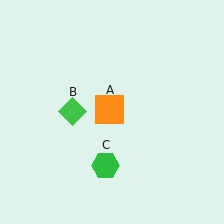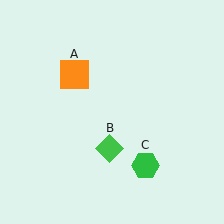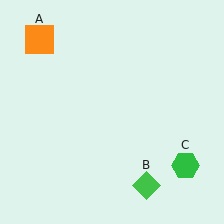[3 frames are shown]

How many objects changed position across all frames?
3 objects changed position: orange square (object A), green diamond (object B), green hexagon (object C).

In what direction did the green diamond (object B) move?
The green diamond (object B) moved down and to the right.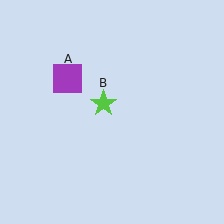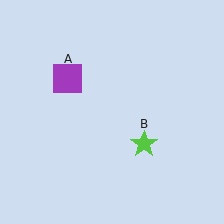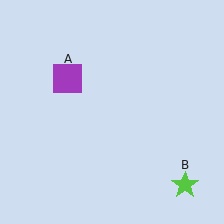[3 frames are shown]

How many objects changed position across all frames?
1 object changed position: lime star (object B).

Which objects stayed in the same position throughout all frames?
Purple square (object A) remained stationary.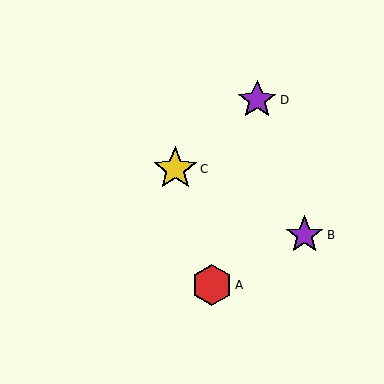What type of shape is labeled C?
Shape C is a yellow star.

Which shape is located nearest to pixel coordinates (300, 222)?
The purple star (labeled B) at (305, 235) is nearest to that location.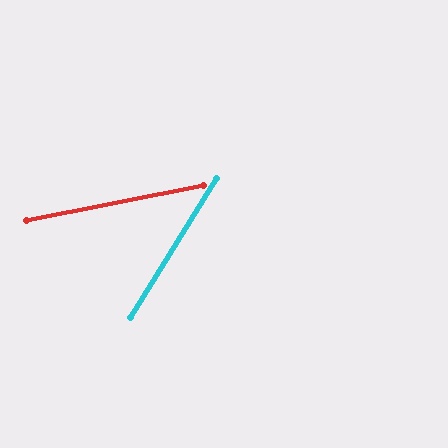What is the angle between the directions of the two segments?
Approximately 47 degrees.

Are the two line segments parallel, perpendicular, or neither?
Neither parallel nor perpendicular — they differ by about 47°.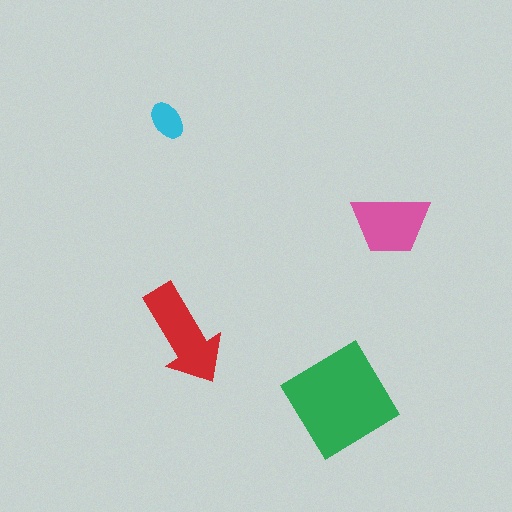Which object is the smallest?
The cyan ellipse.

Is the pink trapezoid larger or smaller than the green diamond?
Smaller.